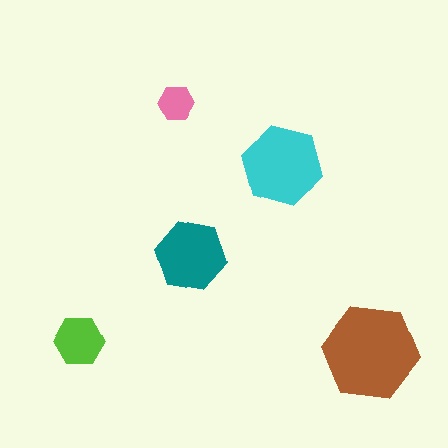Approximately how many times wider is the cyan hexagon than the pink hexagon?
About 2 times wider.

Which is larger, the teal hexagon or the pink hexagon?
The teal one.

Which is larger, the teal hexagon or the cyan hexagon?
The cyan one.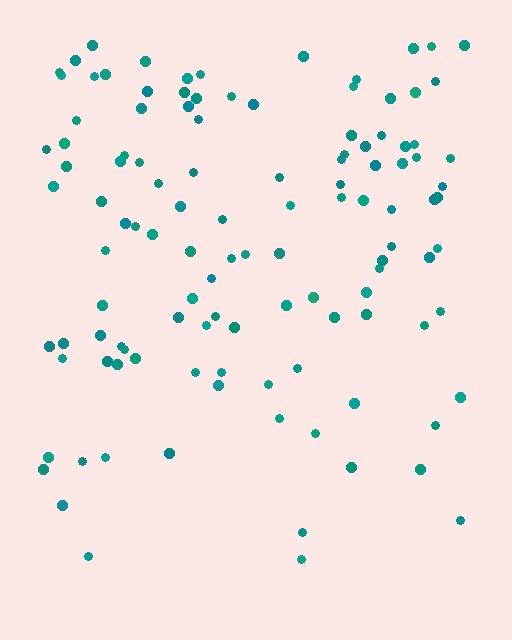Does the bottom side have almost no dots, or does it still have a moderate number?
Still a moderate number, just noticeably fewer than the top.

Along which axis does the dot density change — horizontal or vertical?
Vertical.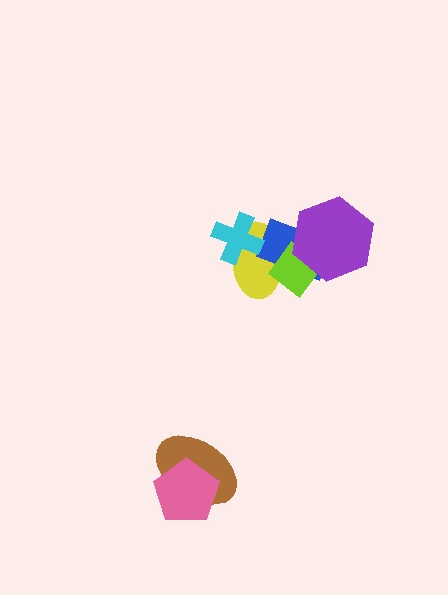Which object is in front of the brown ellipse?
The pink pentagon is in front of the brown ellipse.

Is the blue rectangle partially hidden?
Yes, it is partially covered by another shape.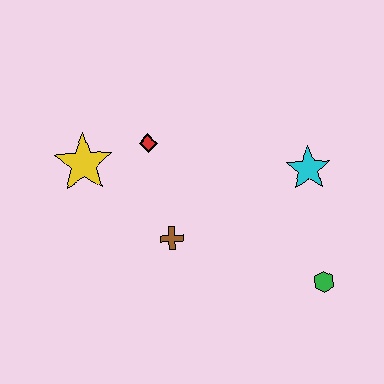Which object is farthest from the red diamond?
The green hexagon is farthest from the red diamond.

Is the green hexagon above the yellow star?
No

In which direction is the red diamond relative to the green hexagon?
The red diamond is to the left of the green hexagon.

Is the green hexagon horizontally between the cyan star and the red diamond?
No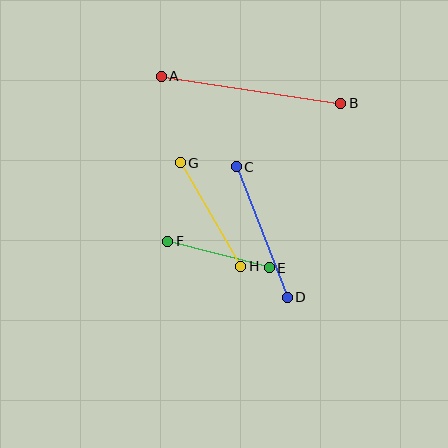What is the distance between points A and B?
The distance is approximately 181 pixels.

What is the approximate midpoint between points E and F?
The midpoint is at approximately (219, 255) pixels.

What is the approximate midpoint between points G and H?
The midpoint is at approximately (210, 214) pixels.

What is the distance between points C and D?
The distance is approximately 140 pixels.